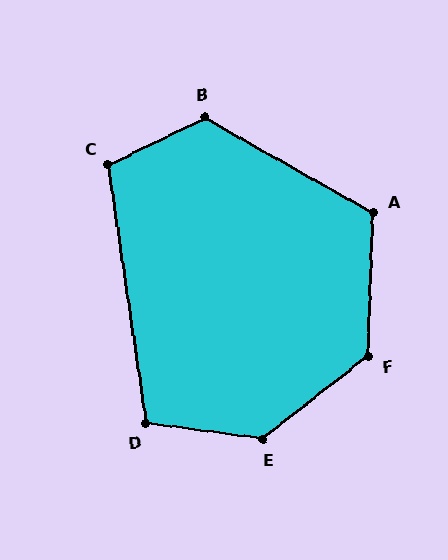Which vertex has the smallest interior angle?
D, at approximately 106 degrees.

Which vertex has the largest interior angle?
E, at approximately 135 degrees.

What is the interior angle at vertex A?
Approximately 118 degrees (obtuse).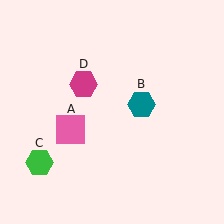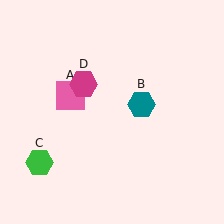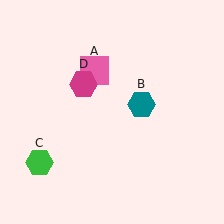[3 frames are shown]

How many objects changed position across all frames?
1 object changed position: pink square (object A).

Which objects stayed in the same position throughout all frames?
Teal hexagon (object B) and green hexagon (object C) and magenta hexagon (object D) remained stationary.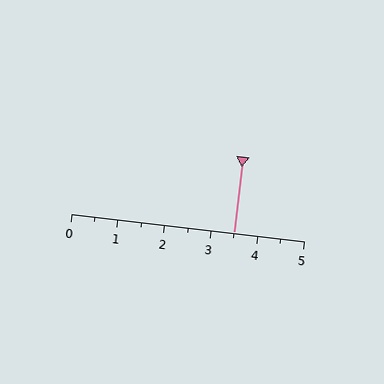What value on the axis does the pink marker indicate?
The marker indicates approximately 3.5.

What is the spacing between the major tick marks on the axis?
The major ticks are spaced 1 apart.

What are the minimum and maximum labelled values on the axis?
The axis runs from 0 to 5.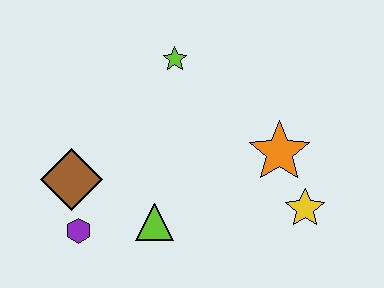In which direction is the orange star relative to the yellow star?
The orange star is above the yellow star.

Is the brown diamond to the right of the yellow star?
No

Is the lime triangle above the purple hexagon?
Yes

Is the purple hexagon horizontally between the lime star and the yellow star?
No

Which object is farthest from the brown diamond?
The yellow star is farthest from the brown diamond.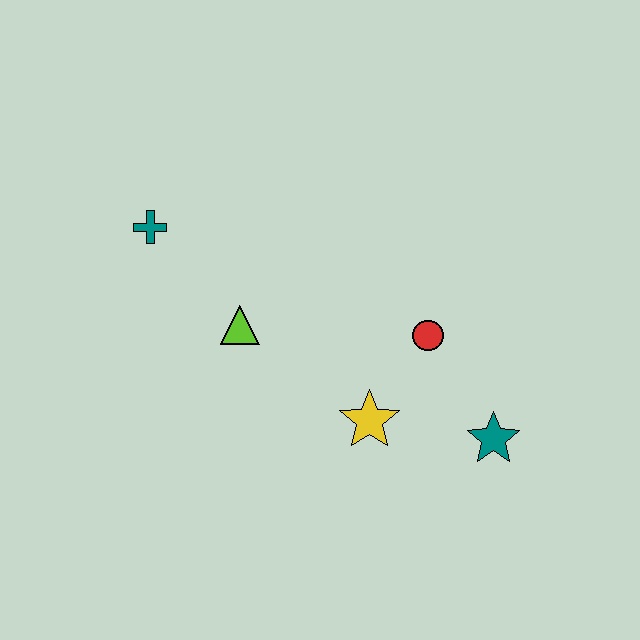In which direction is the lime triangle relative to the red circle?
The lime triangle is to the left of the red circle.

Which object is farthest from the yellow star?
The teal cross is farthest from the yellow star.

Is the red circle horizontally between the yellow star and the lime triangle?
No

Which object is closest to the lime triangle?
The teal cross is closest to the lime triangle.